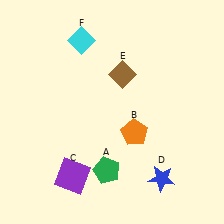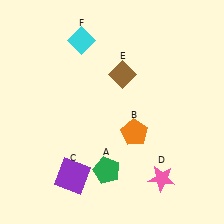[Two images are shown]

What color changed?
The star (D) changed from blue in Image 1 to pink in Image 2.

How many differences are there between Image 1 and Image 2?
There is 1 difference between the two images.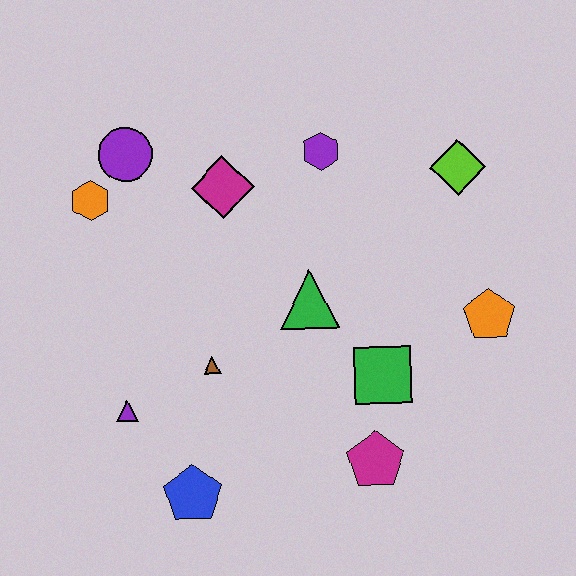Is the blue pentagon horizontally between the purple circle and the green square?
Yes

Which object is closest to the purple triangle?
The brown triangle is closest to the purple triangle.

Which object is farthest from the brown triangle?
The lime diamond is farthest from the brown triangle.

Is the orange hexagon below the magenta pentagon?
No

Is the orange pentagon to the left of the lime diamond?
No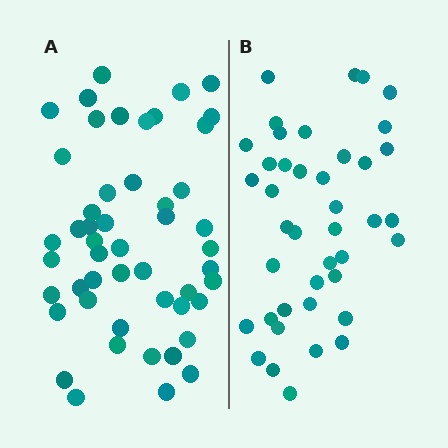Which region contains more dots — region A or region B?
Region A (the left region) has more dots.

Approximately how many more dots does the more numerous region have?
Region A has roughly 8 or so more dots than region B.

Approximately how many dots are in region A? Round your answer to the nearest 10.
About 50 dots.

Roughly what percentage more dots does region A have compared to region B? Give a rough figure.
About 20% more.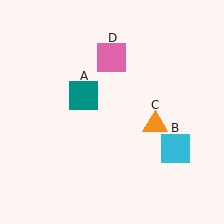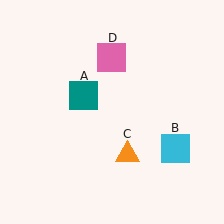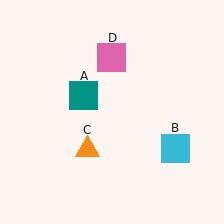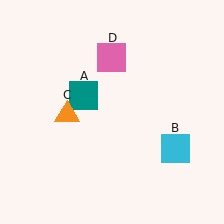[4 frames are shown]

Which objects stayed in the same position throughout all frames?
Teal square (object A) and cyan square (object B) and pink square (object D) remained stationary.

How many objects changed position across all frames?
1 object changed position: orange triangle (object C).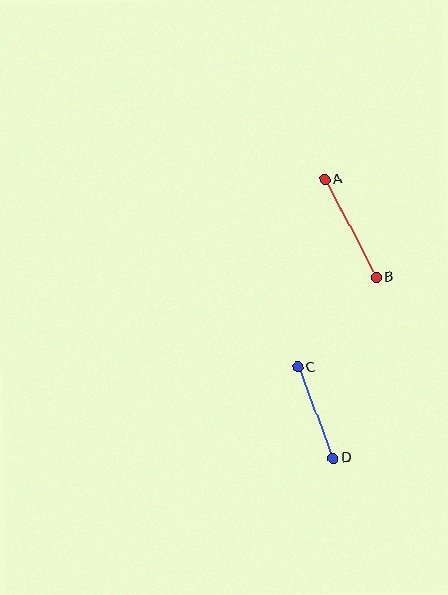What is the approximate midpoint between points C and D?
The midpoint is at approximately (316, 413) pixels.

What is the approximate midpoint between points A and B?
The midpoint is at approximately (350, 228) pixels.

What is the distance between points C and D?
The distance is approximately 98 pixels.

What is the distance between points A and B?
The distance is approximately 111 pixels.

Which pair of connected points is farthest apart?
Points A and B are farthest apart.